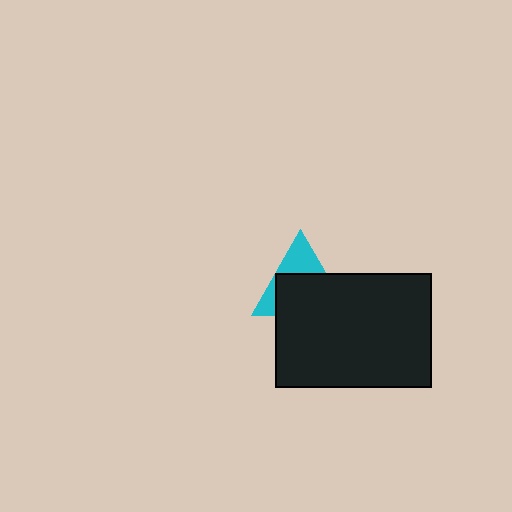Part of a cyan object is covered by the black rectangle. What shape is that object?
It is a triangle.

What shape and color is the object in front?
The object in front is a black rectangle.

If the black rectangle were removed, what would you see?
You would see the complete cyan triangle.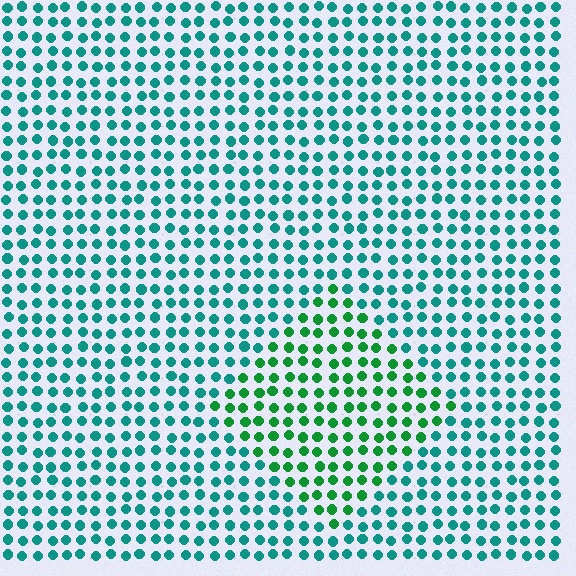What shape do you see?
I see a diamond.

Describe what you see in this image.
The image is filled with small teal elements in a uniform arrangement. A diamond-shaped region is visible where the elements are tinted to a slightly different hue, forming a subtle color boundary.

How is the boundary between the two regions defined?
The boundary is defined purely by a slight shift in hue (about 39 degrees). Spacing, size, and orientation are identical on both sides.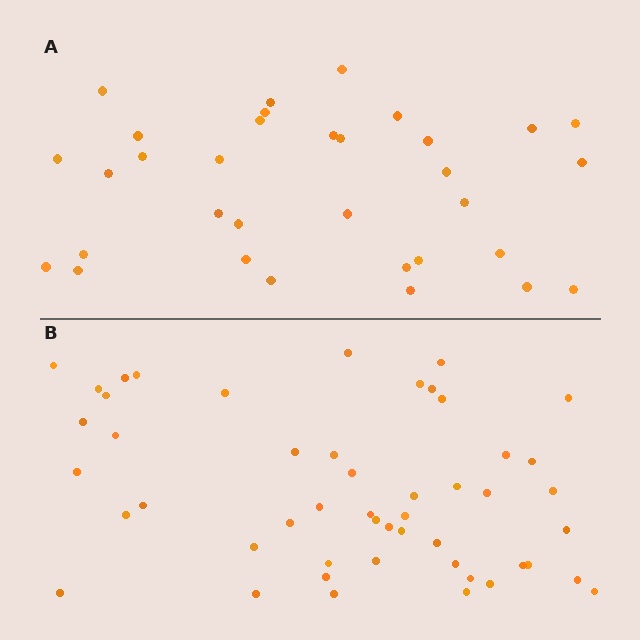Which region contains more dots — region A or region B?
Region B (the bottom region) has more dots.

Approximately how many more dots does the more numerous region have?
Region B has approximately 15 more dots than region A.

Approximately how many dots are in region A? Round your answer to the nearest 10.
About 30 dots. (The exact count is 33, which rounds to 30.)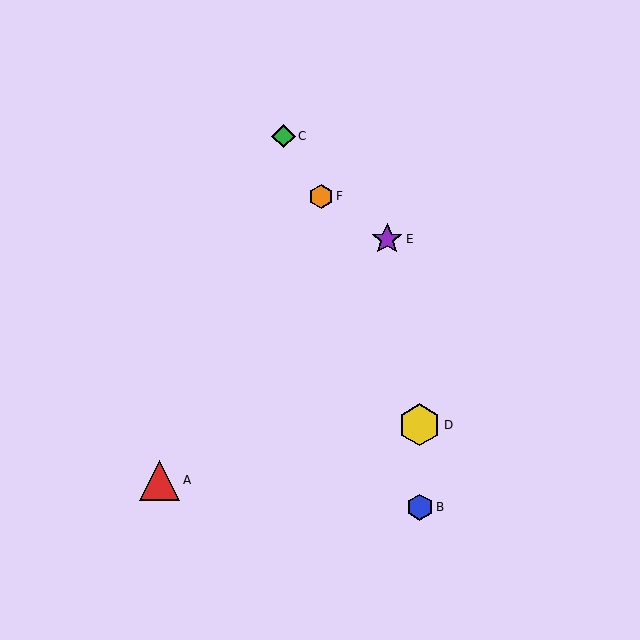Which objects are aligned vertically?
Objects B, D are aligned vertically.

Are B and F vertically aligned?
No, B is at x≈420 and F is at x≈321.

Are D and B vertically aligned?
Yes, both are at x≈420.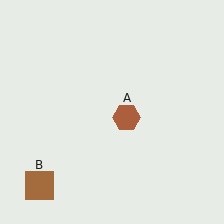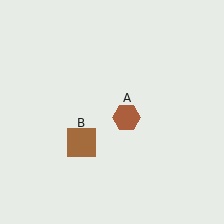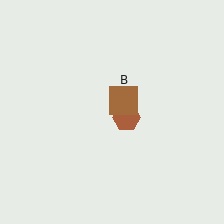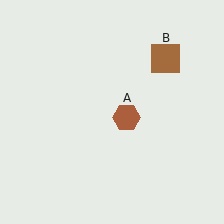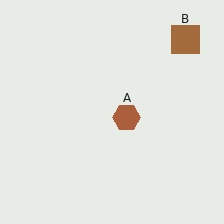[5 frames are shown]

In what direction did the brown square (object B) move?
The brown square (object B) moved up and to the right.